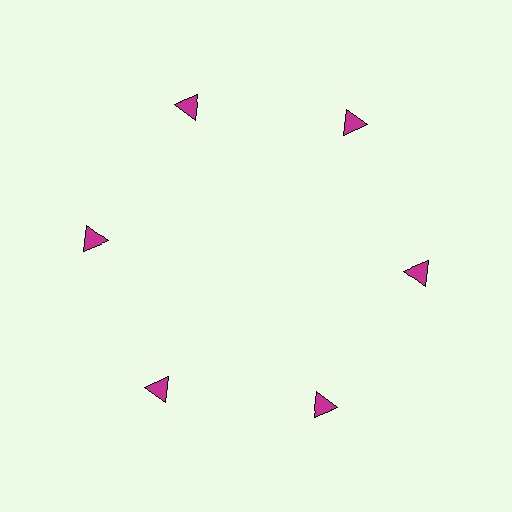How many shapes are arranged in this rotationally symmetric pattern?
There are 6 shapes, arranged in 6 groups of 1.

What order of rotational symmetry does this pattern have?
This pattern has 6-fold rotational symmetry.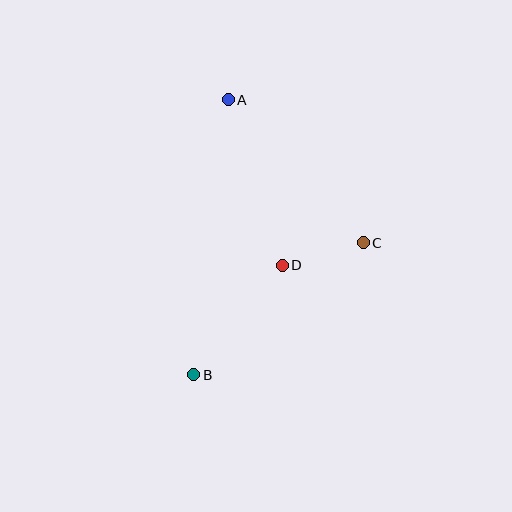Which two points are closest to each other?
Points C and D are closest to each other.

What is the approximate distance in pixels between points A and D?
The distance between A and D is approximately 174 pixels.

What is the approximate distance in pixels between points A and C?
The distance between A and C is approximately 197 pixels.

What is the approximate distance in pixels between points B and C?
The distance between B and C is approximately 215 pixels.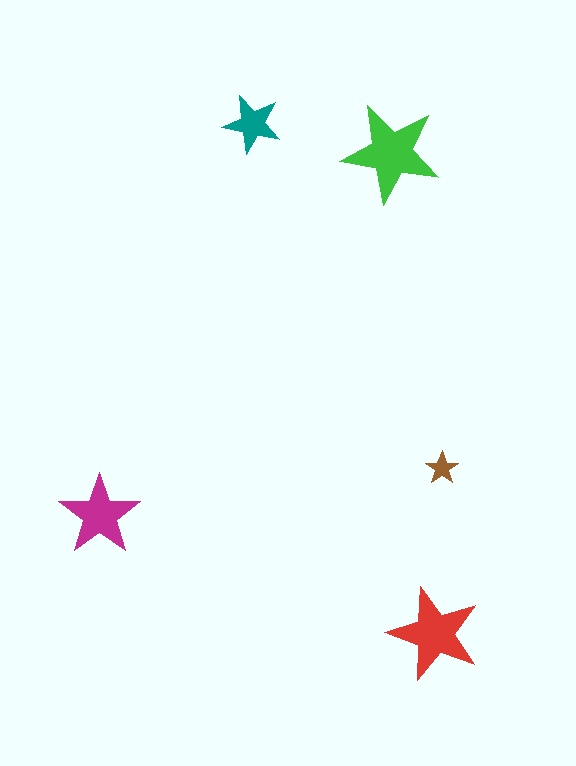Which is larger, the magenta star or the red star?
The red one.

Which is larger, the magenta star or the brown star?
The magenta one.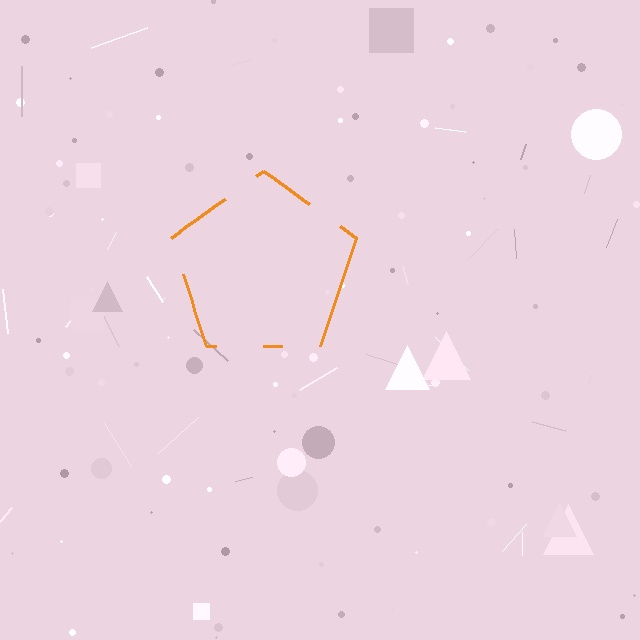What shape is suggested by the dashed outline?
The dashed outline suggests a pentagon.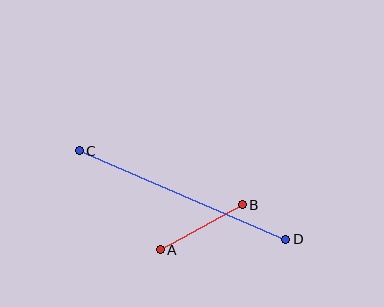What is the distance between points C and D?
The distance is approximately 224 pixels.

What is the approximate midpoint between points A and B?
The midpoint is at approximately (201, 227) pixels.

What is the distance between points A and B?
The distance is approximately 94 pixels.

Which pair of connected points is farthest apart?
Points C and D are farthest apart.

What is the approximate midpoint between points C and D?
The midpoint is at approximately (183, 195) pixels.